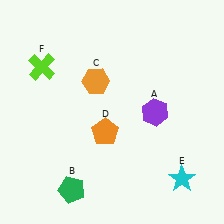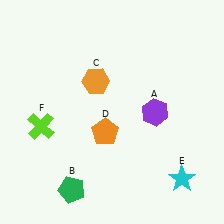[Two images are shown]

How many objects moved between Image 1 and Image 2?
1 object moved between the two images.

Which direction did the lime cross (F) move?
The lime cross (F) moved down.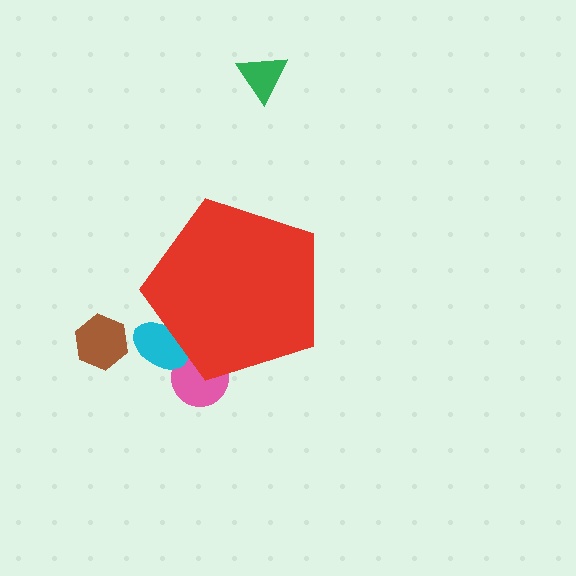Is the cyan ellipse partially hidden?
Yes, the cyan ellipse is partially hidden behind the red pentagon.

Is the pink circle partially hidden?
Yes, the pink circle is partially hidden behind the red pentagon.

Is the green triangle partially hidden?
No, the green triangle is fully visible.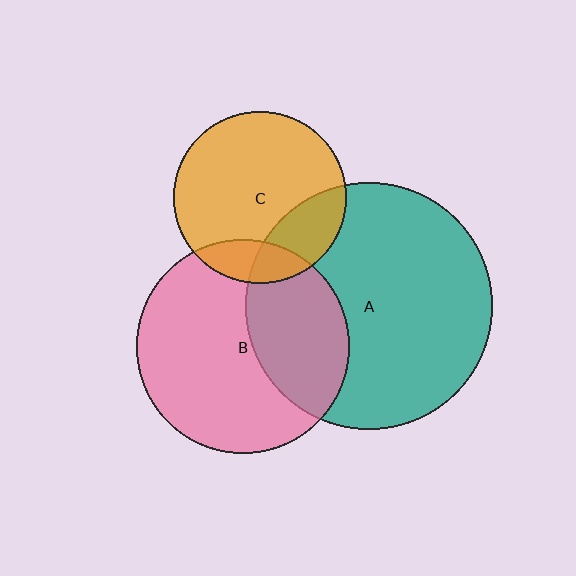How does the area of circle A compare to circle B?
Approximately 1.3 times.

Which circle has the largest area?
Circle A (teal).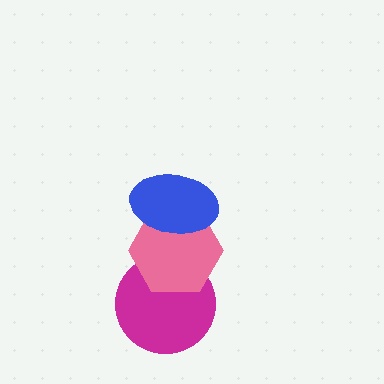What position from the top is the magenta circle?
The magenta circle is 3rd from the top.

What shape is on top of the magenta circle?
The pink hexagon is on top of the magenta circle.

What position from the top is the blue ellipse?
The blue ellipse is 1st from the top.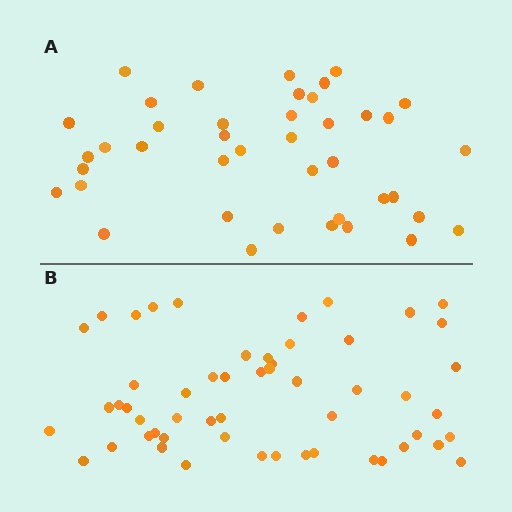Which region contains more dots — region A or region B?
Region B (the bottom region) has more dots.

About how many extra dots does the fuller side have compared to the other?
Region B has approximately 15 more dots than region A.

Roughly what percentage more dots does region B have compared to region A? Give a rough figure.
About 30% more.